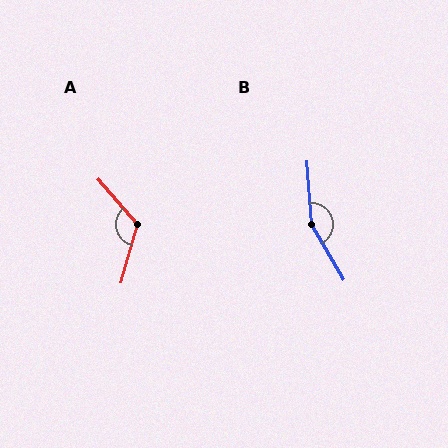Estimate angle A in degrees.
Approximately 123 degrees.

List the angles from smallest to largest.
A (123°), B (154°).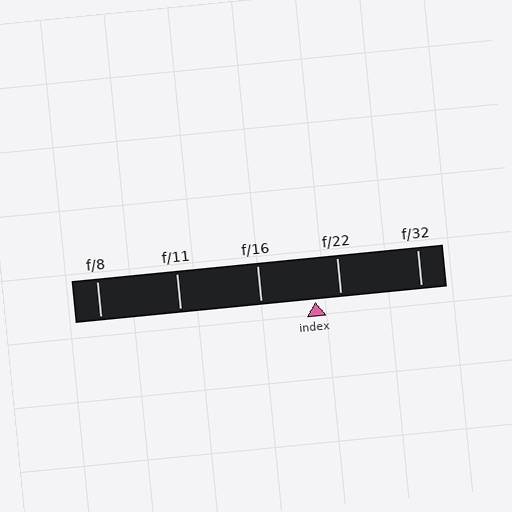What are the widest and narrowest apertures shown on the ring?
The widest aperture shown is f/8 and the narrowest is f/32.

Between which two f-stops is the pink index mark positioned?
The index mark is between f/16 and f/22.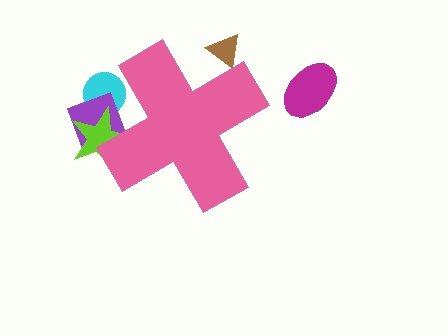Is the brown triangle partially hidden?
Yes, the brown triangle is partially hidden behind the pink cross.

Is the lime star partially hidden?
Yes, the lime star is partially hidden behind the pink cross.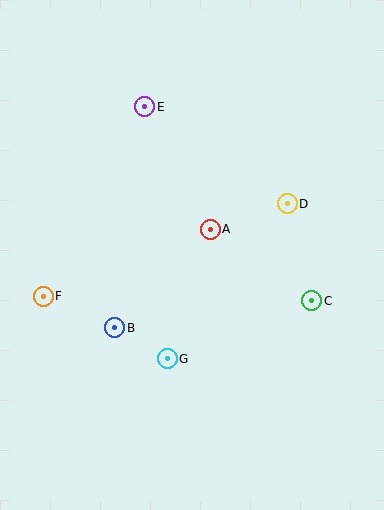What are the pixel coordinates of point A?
Point A is at (210, 229).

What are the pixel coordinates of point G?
Point G is at (167, 359).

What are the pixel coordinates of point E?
Point E is at (145, 107).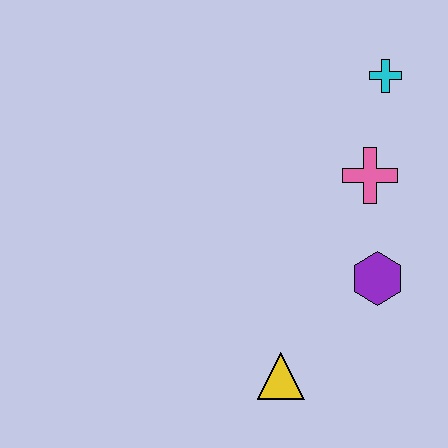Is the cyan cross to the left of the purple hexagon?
No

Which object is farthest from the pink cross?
The yellow triangle is farthest from the pink cross.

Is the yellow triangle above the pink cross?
No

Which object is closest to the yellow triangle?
The purple hexagon is closest to the yellow triangle.